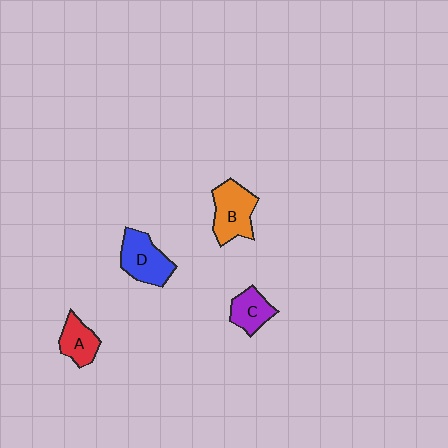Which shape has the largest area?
Shape B (orange).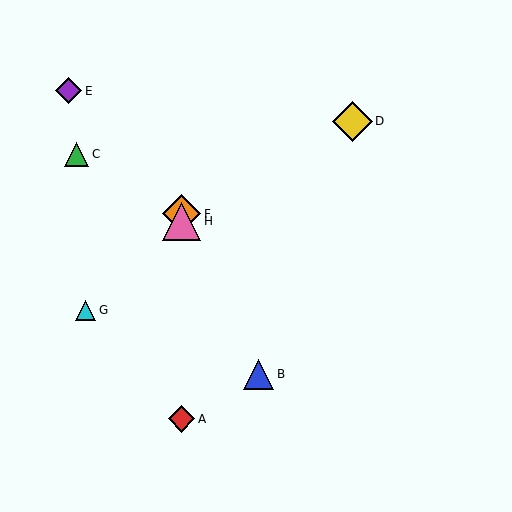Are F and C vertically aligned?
No, F is at x≈182 and C is at x≈77.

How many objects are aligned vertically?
3 objects (A, F, H) are aligned vertically.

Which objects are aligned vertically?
Objects A, F, H are aligned vertically.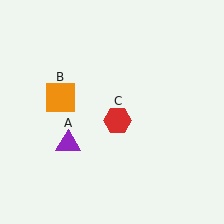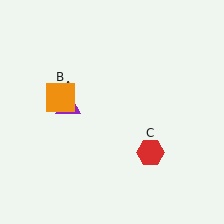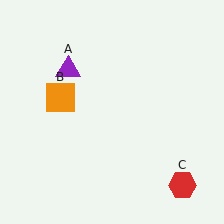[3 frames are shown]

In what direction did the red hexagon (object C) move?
The red hexagon (object C) moved down and to the right.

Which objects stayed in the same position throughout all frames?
Orange square (object B) remained stationary.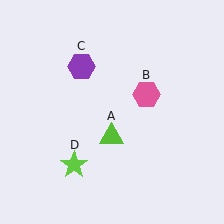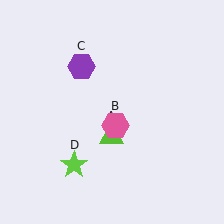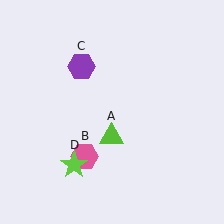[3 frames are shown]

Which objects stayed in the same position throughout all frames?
Lime triangle (object A) and purple hexagon (object C) and lime star (object D) remained stationary.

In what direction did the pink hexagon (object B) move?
The pink hexagon (object B) moved down and to the left.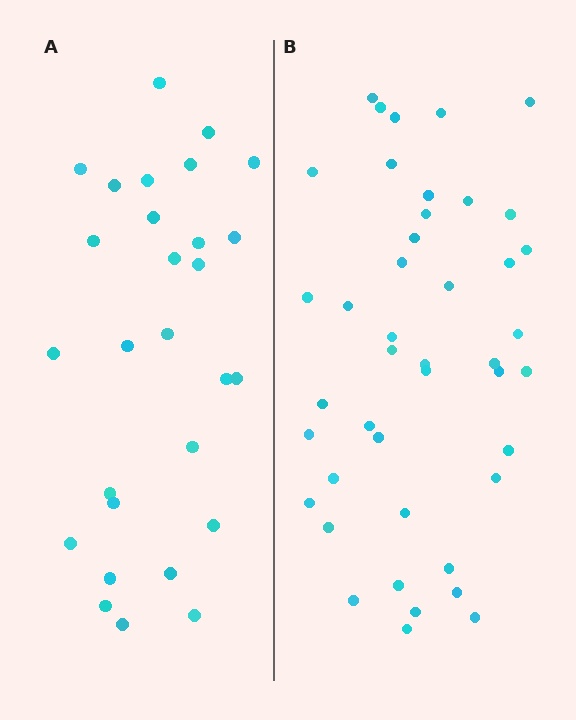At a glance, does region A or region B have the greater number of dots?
Region B (the right region) has more dots.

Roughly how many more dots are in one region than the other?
Region B has approximately 15 more dots than region A.